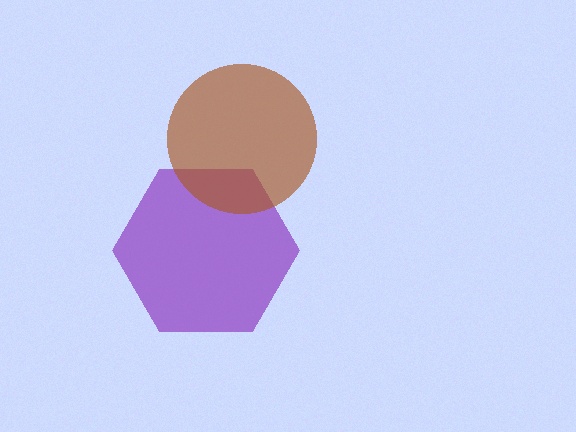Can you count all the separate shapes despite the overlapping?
Yes, there are 2 separate shapes.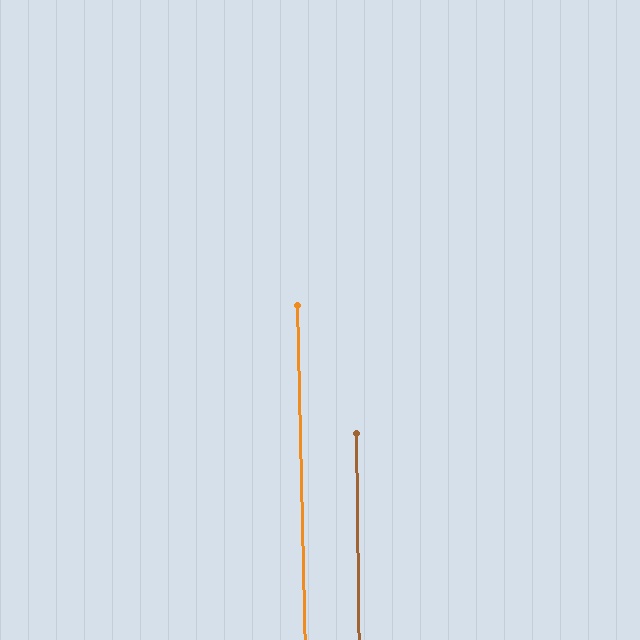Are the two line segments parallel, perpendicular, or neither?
Parallel — their directions differ by only 0.7°.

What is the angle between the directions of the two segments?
Approximately 1 degree.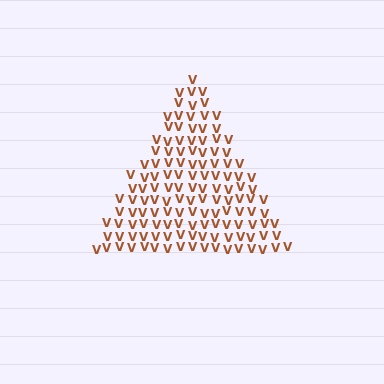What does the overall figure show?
The overall figure shows a triangle.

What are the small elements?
The small elements are letter V's.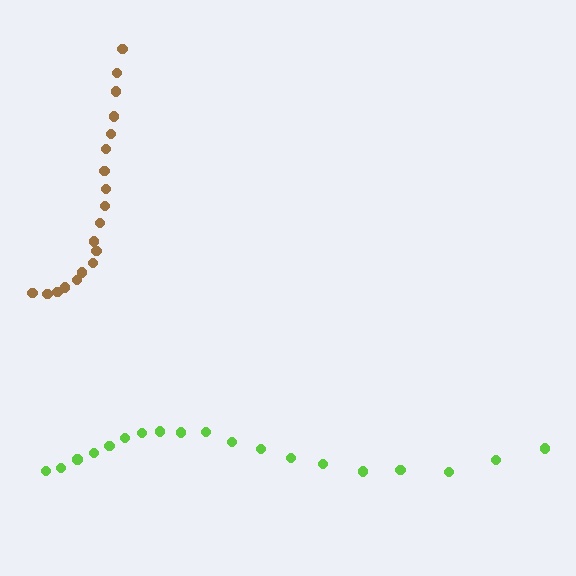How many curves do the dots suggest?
There are 2 distinct paths.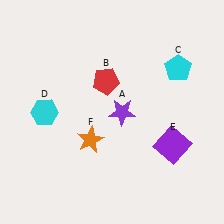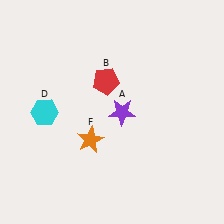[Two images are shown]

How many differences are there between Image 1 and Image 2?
There are 2 differences between the two images.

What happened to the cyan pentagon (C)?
The cyan pentagon (C) was removed in Image 2. It was in the top-right area of Image 1.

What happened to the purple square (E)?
The purple square (E) was removed in Image 2. It was in the bottom-right area of Image 1.